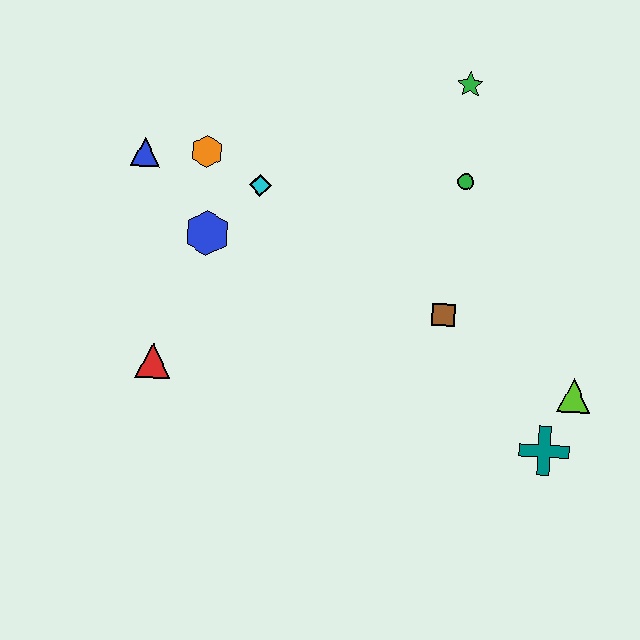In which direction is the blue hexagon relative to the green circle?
The blue hexagon is to the left of the green circle.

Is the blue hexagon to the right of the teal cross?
No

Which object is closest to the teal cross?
The lime triangle is closest to the teal cross.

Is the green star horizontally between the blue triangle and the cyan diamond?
No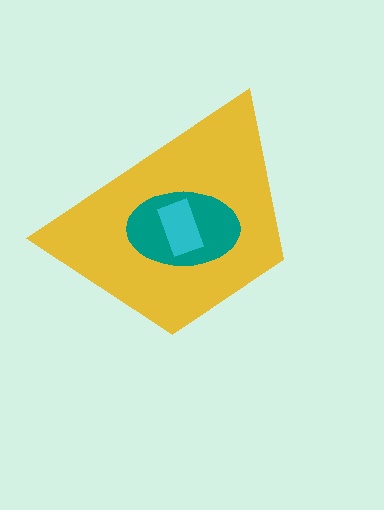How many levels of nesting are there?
3.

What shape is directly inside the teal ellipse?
The cyan rectangle.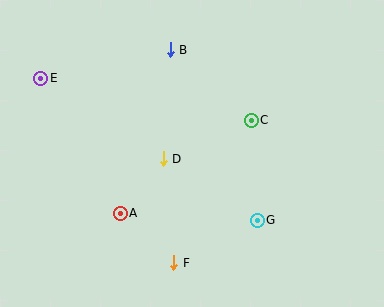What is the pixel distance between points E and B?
The distance between E and B is 133 pixels.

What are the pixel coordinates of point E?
Point E is at (41, 78).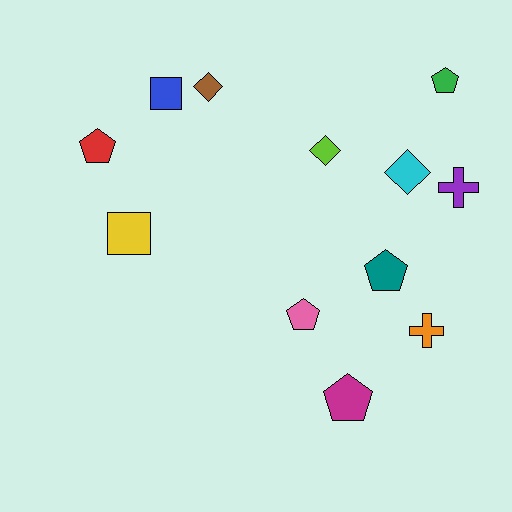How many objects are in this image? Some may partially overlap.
There are 12 objects.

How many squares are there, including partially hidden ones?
There are 2 squares.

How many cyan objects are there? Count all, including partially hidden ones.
There is 1 cyan object.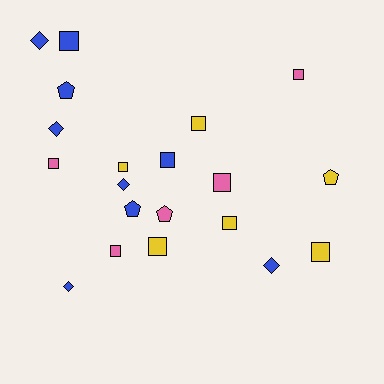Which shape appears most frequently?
Square, with 11 objects.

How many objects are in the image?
There are 20 objects.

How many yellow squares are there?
There are 5 yellow squares.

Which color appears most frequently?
Blue, with 9 objects.